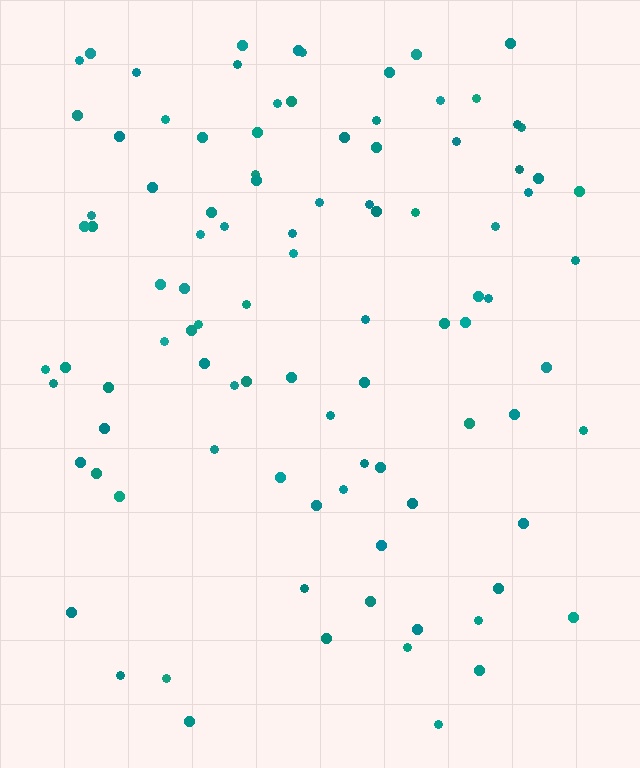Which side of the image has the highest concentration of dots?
The top.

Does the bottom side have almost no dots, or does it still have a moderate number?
Still a moderate number, just noticeably fewer than the top.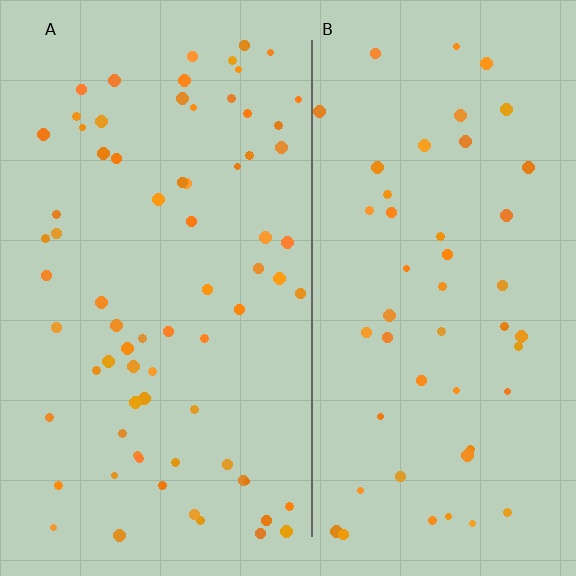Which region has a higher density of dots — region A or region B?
A (the left).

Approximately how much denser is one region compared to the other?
Approximately 1.5× — region A over region B.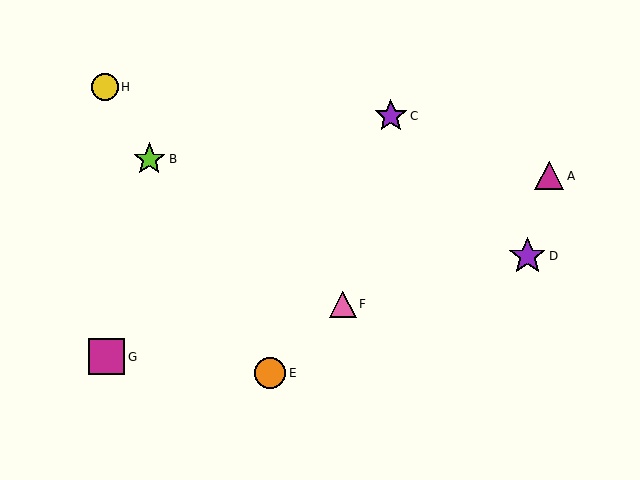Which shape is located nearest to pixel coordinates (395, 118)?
The purple star (labeled C) at (391, 116) is nearest to that location.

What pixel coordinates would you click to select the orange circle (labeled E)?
Click at (270, 373) to select the orange circle E.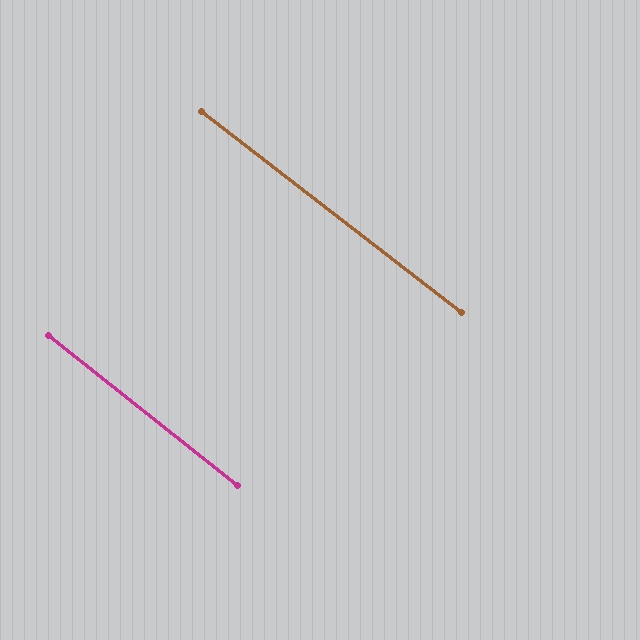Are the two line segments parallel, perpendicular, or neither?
Parallel — their directions differ by only 0.7°.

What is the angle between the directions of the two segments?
Approximately 1 degree.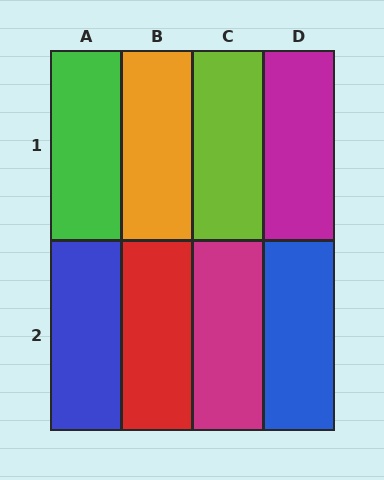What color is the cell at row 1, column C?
Lime.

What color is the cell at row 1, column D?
Magenta.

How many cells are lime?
1 cell is lime.